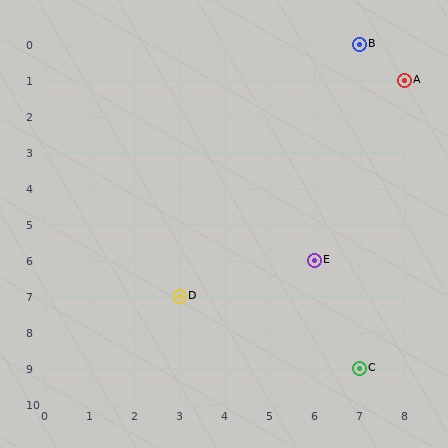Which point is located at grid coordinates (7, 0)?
Point B is at (7, 0).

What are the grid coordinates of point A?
Point A is at grid coordinates (8, 1).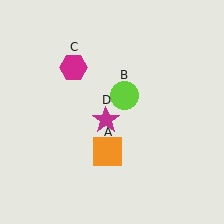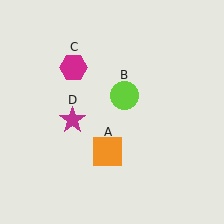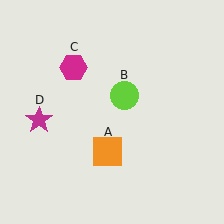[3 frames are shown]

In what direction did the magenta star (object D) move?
The magenta star (object D) moved left.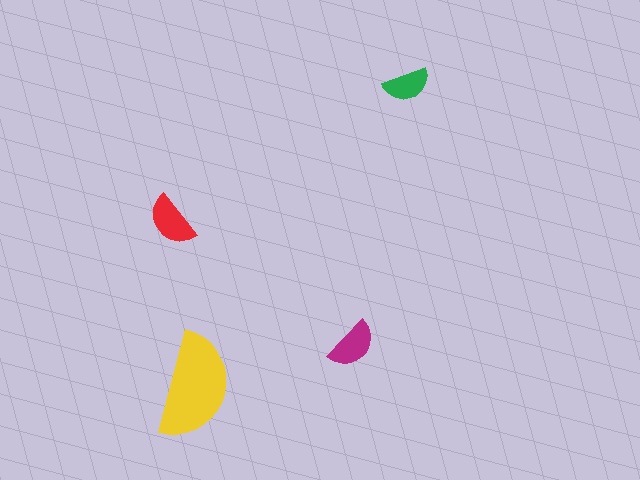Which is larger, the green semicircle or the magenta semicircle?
The magenta one.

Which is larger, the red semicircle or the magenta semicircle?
The red one.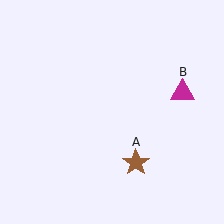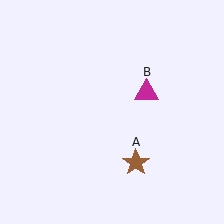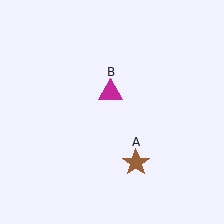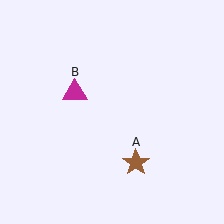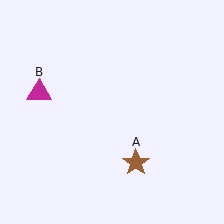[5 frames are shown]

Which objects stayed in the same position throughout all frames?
Brown star (object A) remained stationary.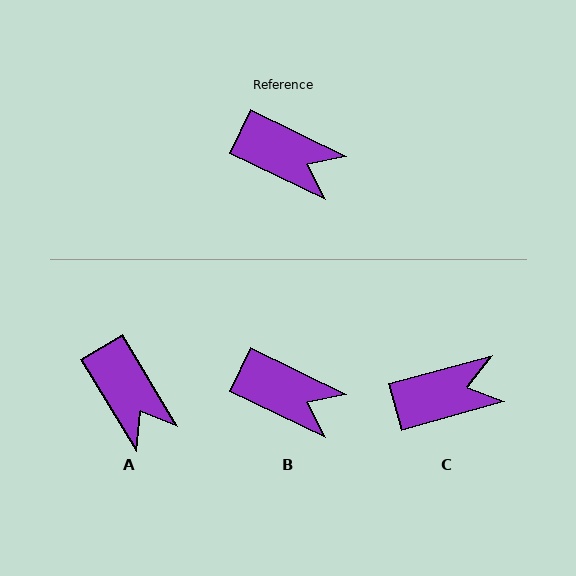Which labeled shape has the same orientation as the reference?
B.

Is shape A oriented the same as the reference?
No, it is off by about 33 degrees.